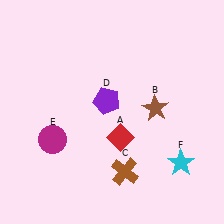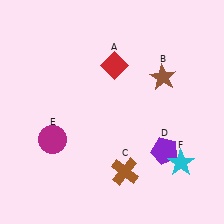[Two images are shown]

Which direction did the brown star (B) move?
The brown star (B) moved up.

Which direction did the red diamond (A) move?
The red diamond (A) moved up.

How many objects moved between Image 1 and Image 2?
3 objects moved between the two images.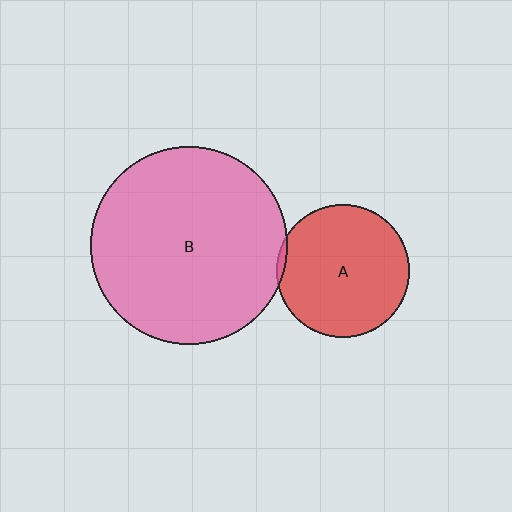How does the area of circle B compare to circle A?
Approximately 2.2 times.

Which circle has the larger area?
Circle B (pink).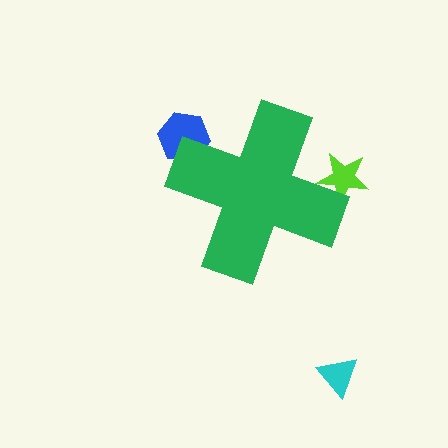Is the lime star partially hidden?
Yes, the lime star is partially hidden behind the green cross.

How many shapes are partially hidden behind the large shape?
2 shapes are partially hidden.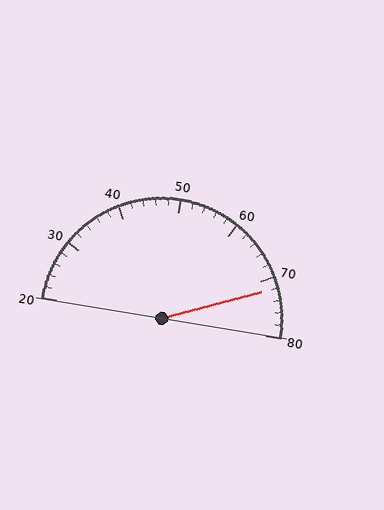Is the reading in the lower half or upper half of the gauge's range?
The reading is in the upper half of the range (20 to 80).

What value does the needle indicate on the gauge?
The needle indicates approximately 72.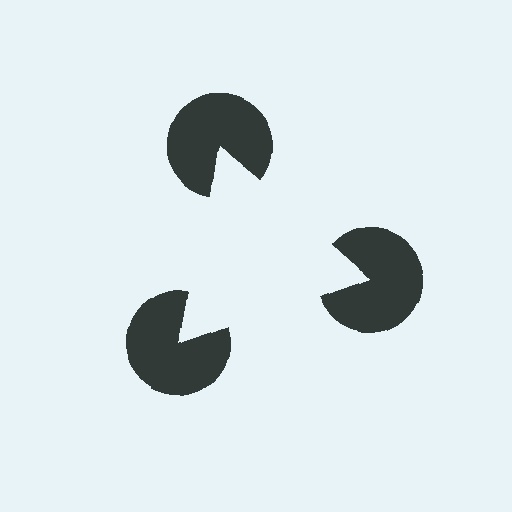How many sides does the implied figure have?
3 sides.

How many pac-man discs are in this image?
There are 3 — one at each vertex of the illusory triangle.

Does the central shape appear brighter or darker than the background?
It typically appears slightly brighter than the background, even though no actual brightness change is drawn.